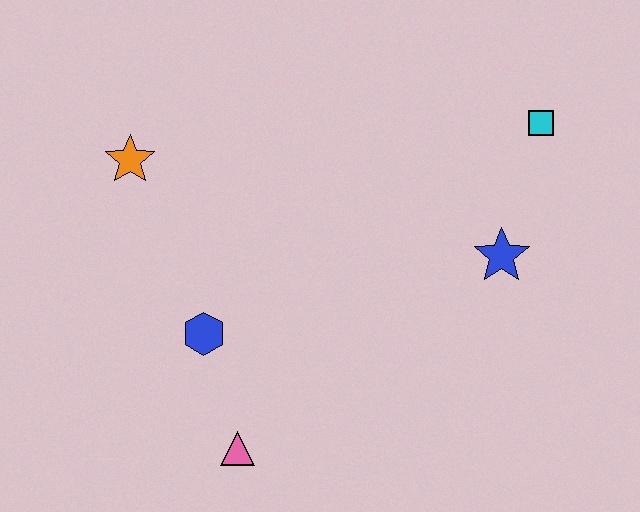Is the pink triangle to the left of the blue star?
Yes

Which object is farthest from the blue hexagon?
The cyan square is farthest from the blue hexagon.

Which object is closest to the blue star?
The cyan square is closest to the blue star.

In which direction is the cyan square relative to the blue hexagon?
The cyan square is to the right of the blue hexagon.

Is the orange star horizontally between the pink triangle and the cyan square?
No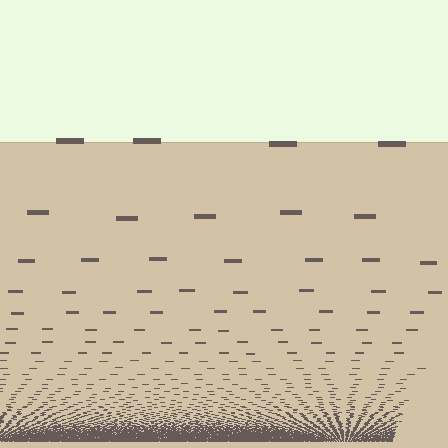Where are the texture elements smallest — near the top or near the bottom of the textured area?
Near the bottom.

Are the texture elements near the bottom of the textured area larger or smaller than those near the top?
Smaller. The gradient is inverted — elements near the bottom are smaller and denser.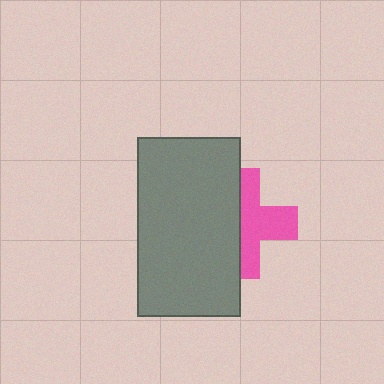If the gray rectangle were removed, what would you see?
You would see the complete pink cross.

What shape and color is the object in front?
The object in front is a gray rectangle.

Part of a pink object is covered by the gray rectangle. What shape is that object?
It is a cross.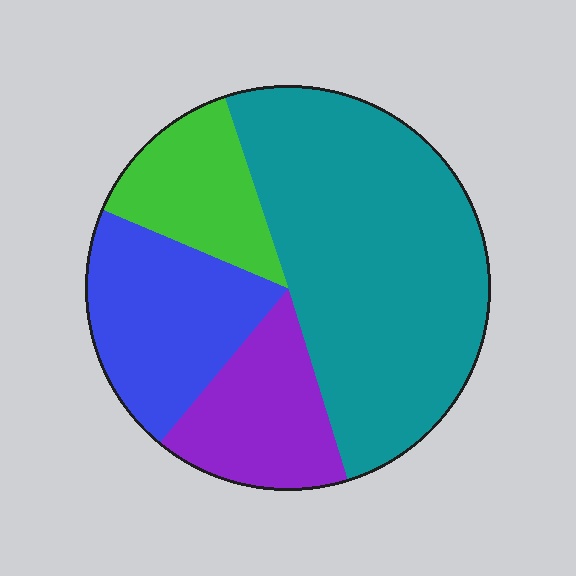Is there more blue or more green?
Blue.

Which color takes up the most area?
Teal, at roughly 50%.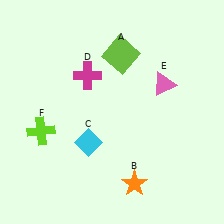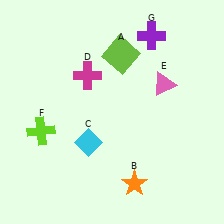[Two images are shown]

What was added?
A purple cross (G) was added in Image 2.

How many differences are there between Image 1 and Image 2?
There is 1 difference between the two images.